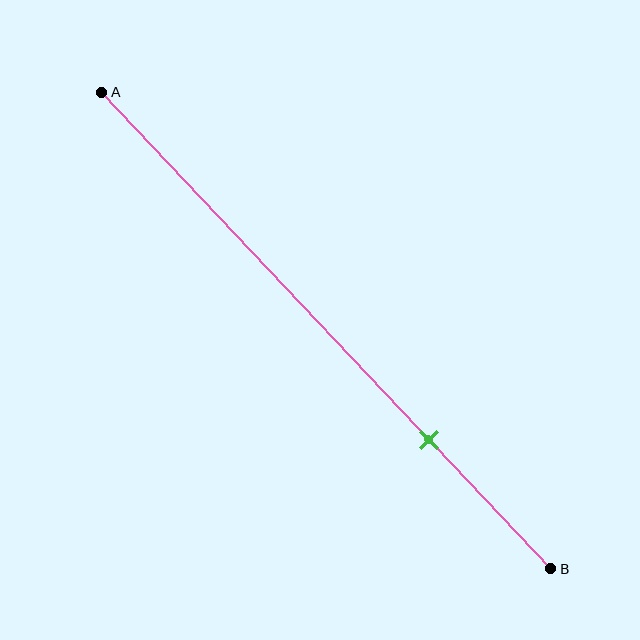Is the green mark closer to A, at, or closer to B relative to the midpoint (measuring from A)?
The green mark is closer to point B than the midpoint of segment AB.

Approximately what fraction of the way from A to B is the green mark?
The green mark is approximately 75% of the way from A to B.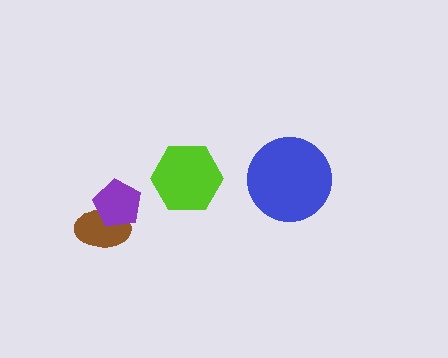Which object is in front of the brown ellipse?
The purple pentagon is in front of the brown ellipse.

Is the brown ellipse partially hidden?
Yes, it is partially covered by another shape.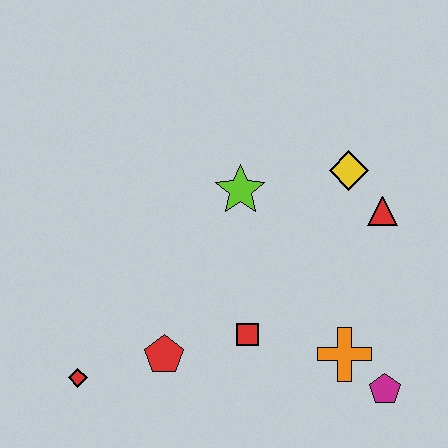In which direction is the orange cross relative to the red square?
The orange cross is to the right of the red square.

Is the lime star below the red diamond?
No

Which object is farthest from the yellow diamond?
The red diamond is farthest from the yellow diamond.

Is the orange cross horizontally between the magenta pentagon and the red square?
Yes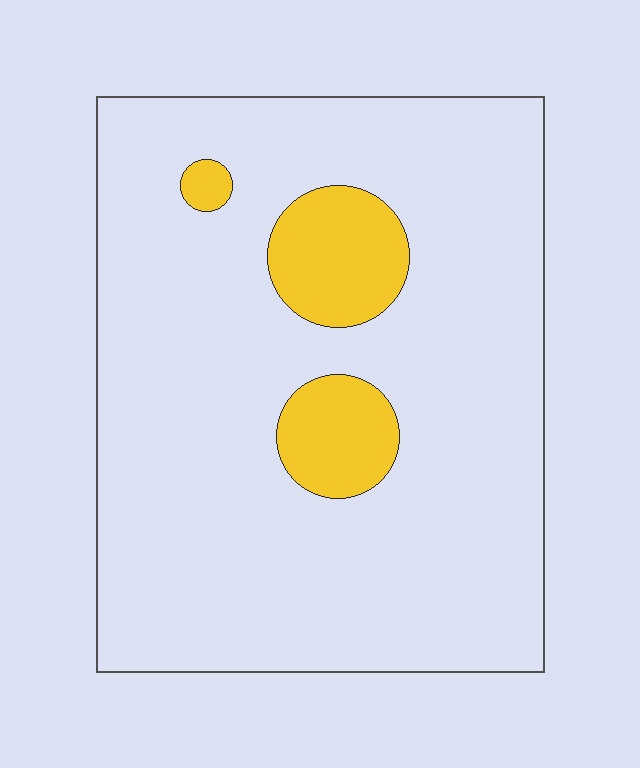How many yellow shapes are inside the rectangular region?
3.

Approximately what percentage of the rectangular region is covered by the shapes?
Approximately 10%.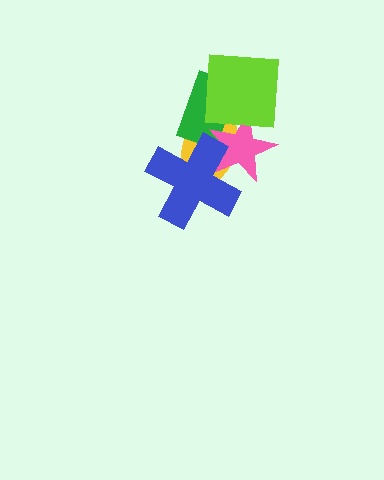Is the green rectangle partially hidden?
Yes, it is partially covered by another shape.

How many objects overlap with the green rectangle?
4 objects overlap with the green rectangle.